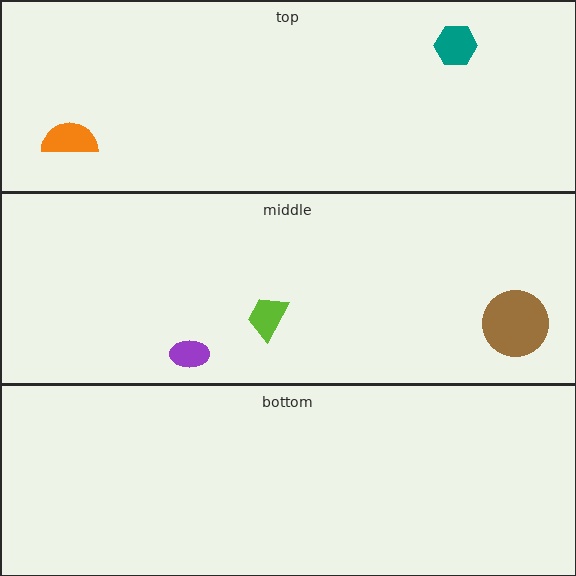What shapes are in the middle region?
The lime trapezoid, the brown circle, the purple ellipse.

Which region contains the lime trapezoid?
The middle region.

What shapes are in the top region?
The orange semicircle, the teal hexagon.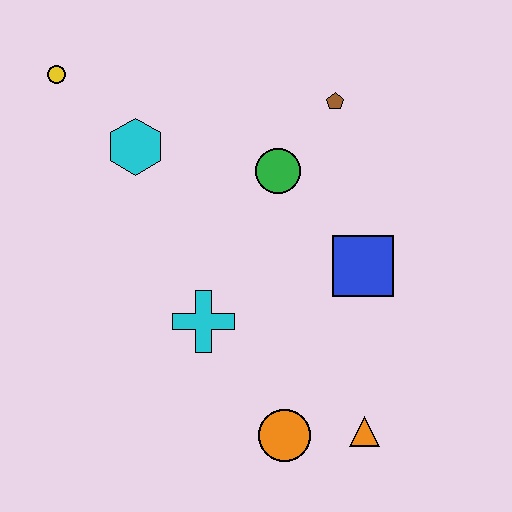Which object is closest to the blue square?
The green circle is closest to the blue square.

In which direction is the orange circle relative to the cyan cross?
The orange circle is below the cyan cross.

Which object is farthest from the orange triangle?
The yellow circle is farthest from the orange triangle.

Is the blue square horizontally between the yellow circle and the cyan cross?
No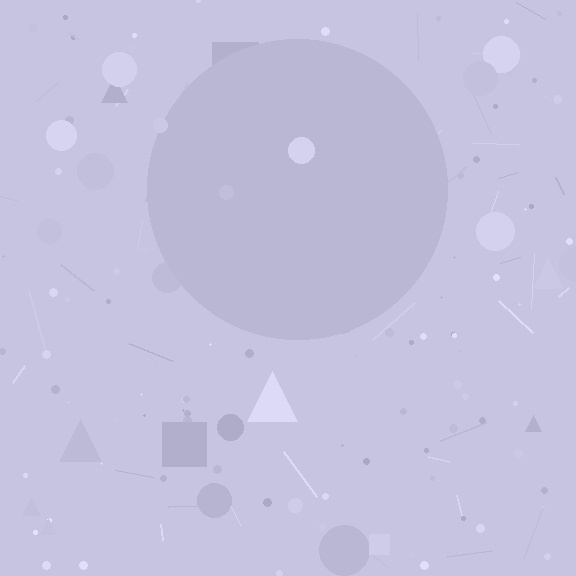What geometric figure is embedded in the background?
A circle is embedded in the background.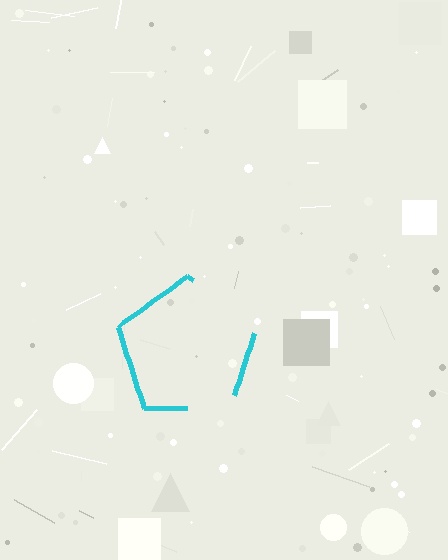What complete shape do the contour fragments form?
The contour fragments form a pentagon.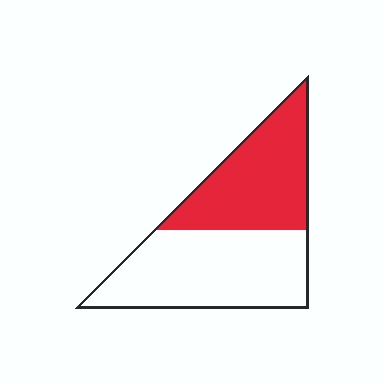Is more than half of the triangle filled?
No.